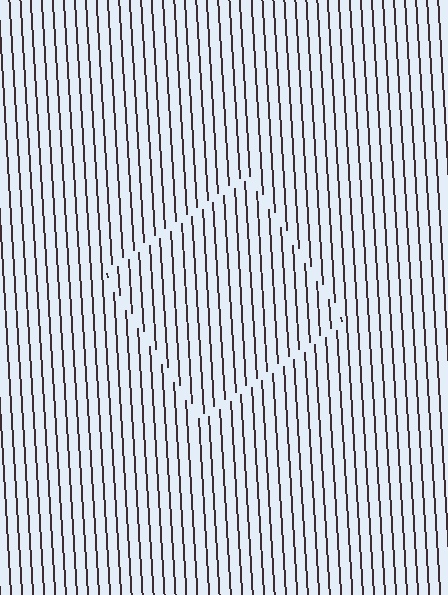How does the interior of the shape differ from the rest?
The interior of the shape contains the same grating, shifted by half a period — the contour is defined by the phase discontinuity where line-ends from the inner and outer gratings abut.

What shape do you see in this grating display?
An illusory square. The interior of the shape contains the same grating, shifted by half a period — the contour is defined by the phase discontinuity where line-ends from the inner and outer gratings abut.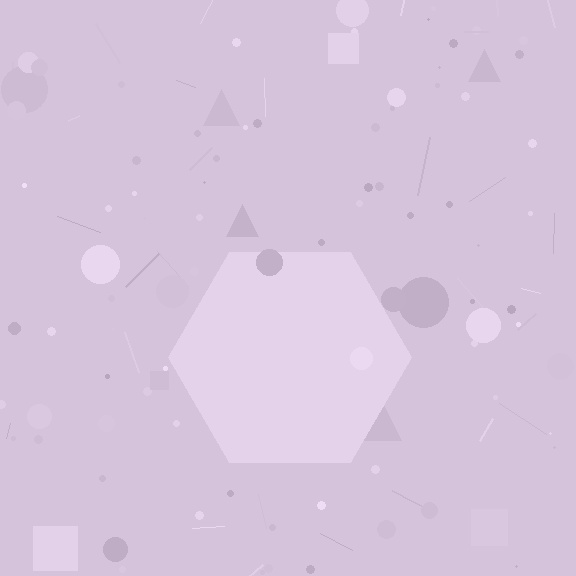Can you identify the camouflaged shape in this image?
The camouflaged shape is a hexagon.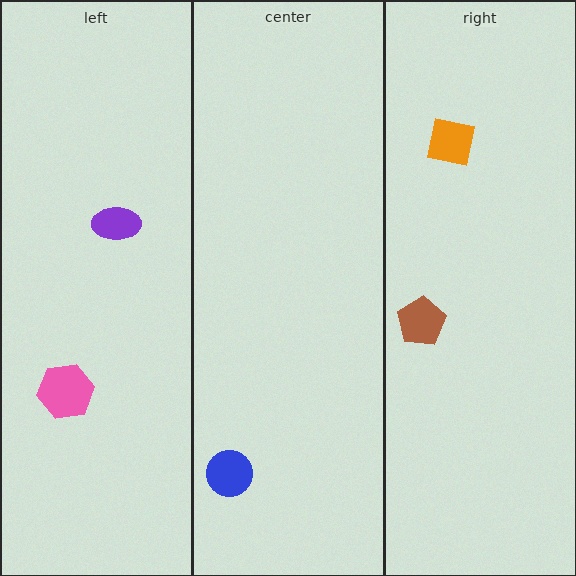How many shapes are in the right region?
2.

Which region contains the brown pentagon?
The right region.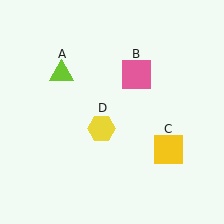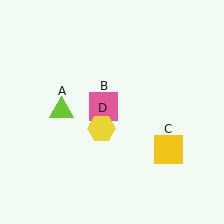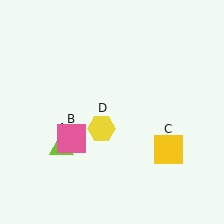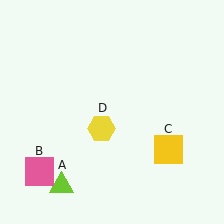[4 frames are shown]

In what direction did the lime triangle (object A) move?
The lime triangle (object A) moved down.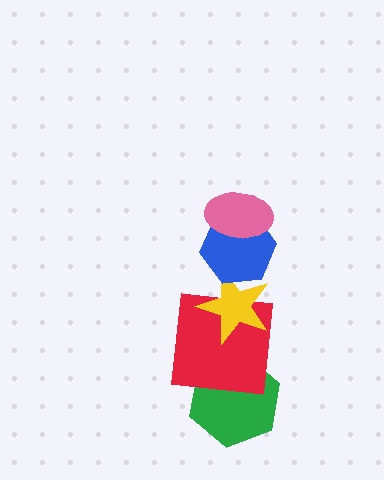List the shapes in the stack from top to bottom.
From top to bottom: the pink ellipse, the blue hexagon, the yellow star, the red square, the green hexagon.